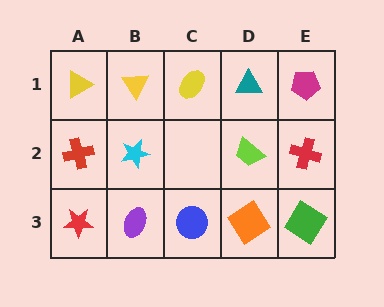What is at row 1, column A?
A yellow triangle.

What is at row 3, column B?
A purple ellipse.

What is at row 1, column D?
A teal triangle.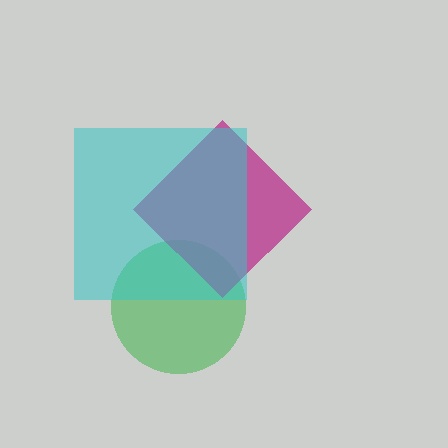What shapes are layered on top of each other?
The layered shapes are: a green circle, a magenta diamond, a cyan square.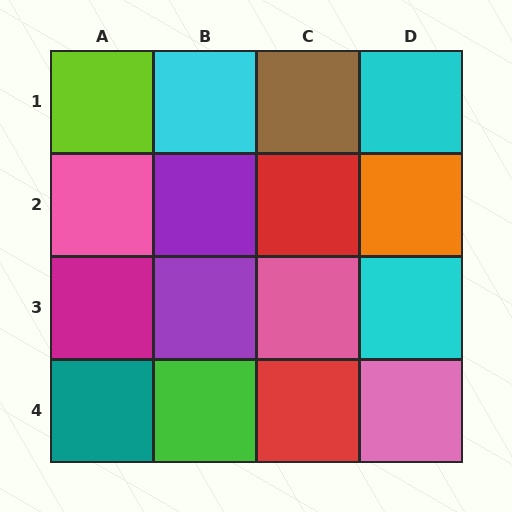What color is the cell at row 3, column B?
Purple.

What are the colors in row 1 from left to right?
Lime, cyan, brown, cyan.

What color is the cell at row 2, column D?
Orange.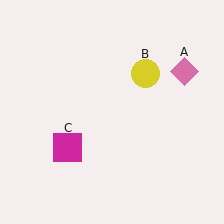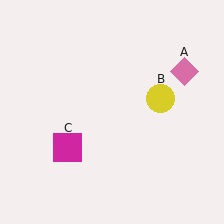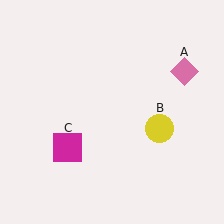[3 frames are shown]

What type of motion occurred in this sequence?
The yellow circle (object B) rotated clockwise around the center of the scene.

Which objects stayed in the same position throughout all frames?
Pink diamond (object A) and magenta square (object C) remained stationary.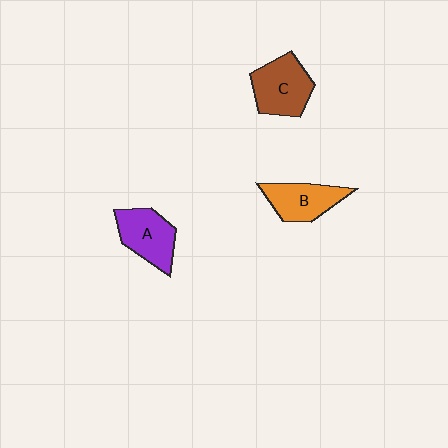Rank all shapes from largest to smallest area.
From largest to smallest: C (brown), A (purple), B (orange).